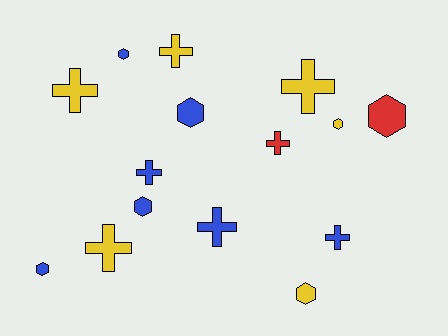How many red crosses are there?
There is 1 red cross.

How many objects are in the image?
There are 15 objects.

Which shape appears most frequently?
Cross, with 8 objects.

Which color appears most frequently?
Blue, with 7 objects.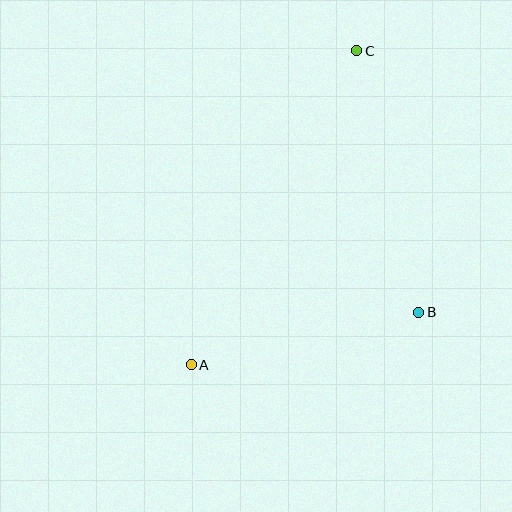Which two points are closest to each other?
Points A and B are closest to each other.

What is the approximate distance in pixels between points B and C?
The distance between B and C is approximately 268 pixels.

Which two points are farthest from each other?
Points A and C are farthest from each other.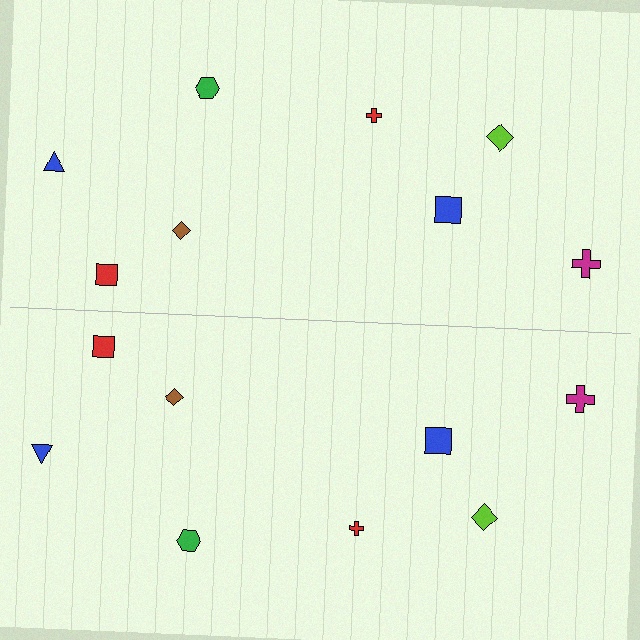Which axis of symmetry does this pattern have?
The pattern has a horizontal axis of symmetry running through the center of the image.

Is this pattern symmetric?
Yes, this pattern has bilateral (reflection) symmetry.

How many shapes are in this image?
There are 16 shapes in this image.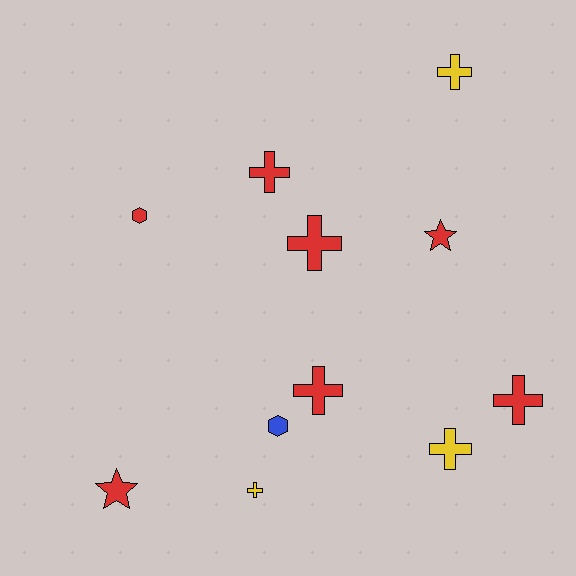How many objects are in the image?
There are 11 objects.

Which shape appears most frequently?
Cross, with 7 objects.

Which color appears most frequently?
Red, with 7 objects.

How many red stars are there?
There are 2 red stars.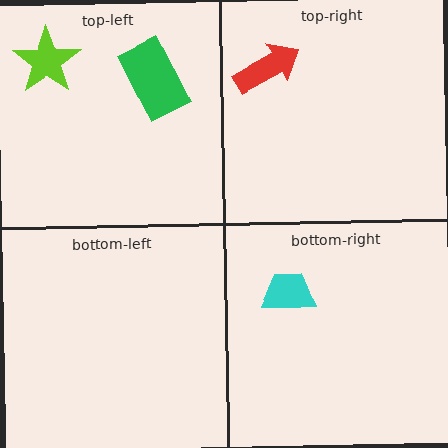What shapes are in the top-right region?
The red arrow.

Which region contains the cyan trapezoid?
The bottom-right region.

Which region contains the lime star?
The top-left region.